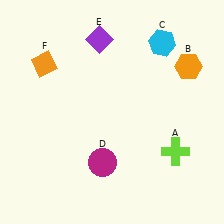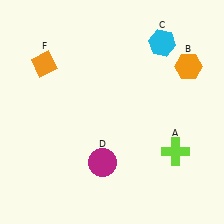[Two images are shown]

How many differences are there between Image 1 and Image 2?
There is 1 difference between the two images.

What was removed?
The purple diamond (E) was removed in Image 2.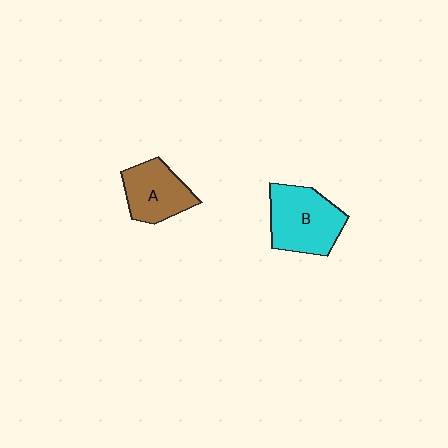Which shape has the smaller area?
Shape A (brown).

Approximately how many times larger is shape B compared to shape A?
Approximately 1.3 times.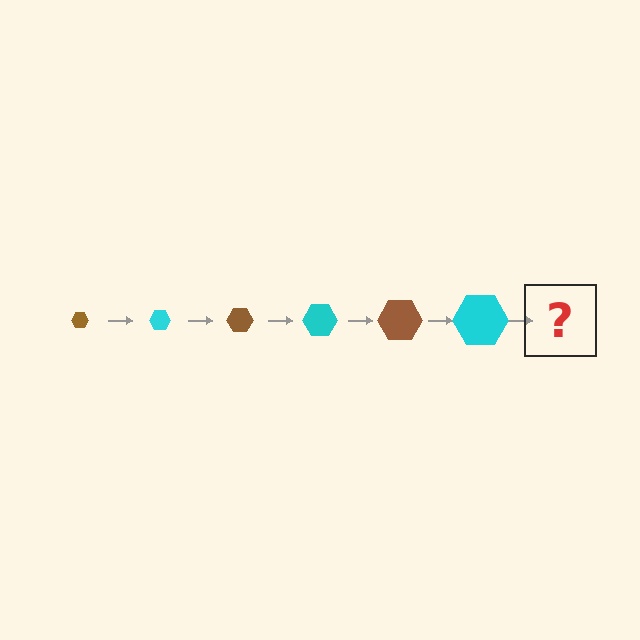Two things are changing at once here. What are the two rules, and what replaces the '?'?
The two rules are that the hexagon grows larger each step and the color cycles through brown and cyan. The '?' should be a brown hexagon, larger than the previous one.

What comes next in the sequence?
The next element should be a brown hexagon, larger than the previous one.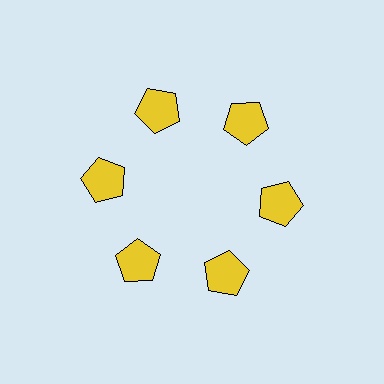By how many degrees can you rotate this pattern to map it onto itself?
The pattern maps onto itself every 60 degrees of rotation.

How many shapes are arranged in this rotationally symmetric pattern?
There are 6 shapes, arranged in 6 groups of 1.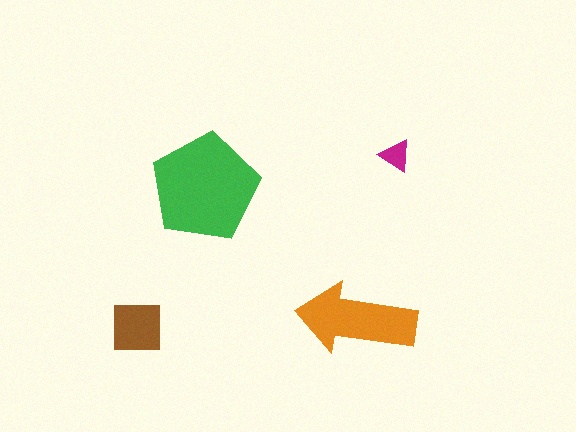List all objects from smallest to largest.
The magenta triangle, the brown square, the orange arrow, the green pentagon.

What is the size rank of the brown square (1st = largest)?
3rd.